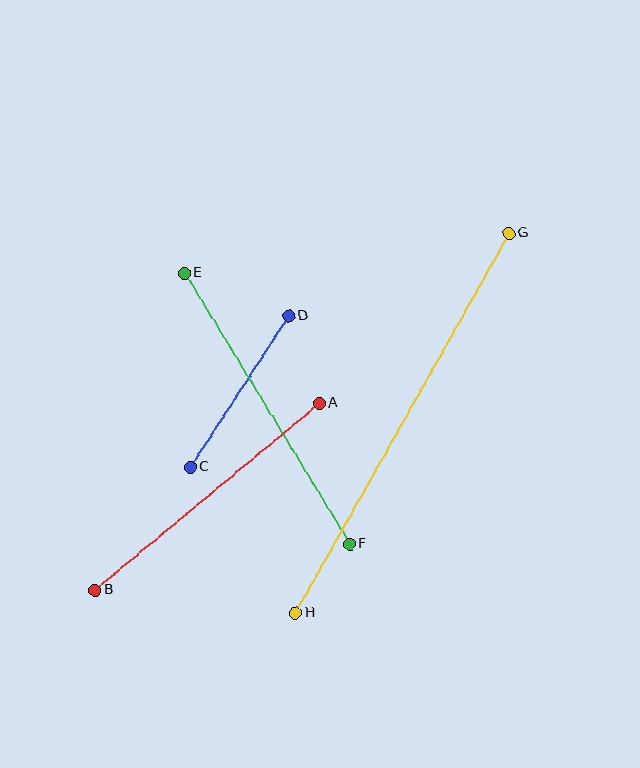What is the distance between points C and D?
The distance is approximately 180 pixels.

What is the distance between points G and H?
The distance is approximately 435 pixels.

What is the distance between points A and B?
The distance is approximately 292 pixels.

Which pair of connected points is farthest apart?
Points G and H are farthest apart.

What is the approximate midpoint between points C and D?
The midpoint is at approximately (240, 391) pixels.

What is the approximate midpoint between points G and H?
The midpoint is at approximately (402, 423) pixels.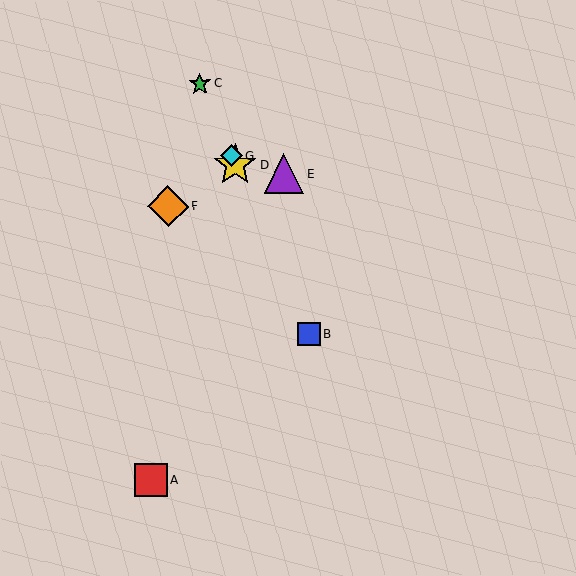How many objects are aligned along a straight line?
4 objects (B, C, D, G) are aligned along a straight line.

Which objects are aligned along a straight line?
Objects B, C, D, G are aligned along a straight line.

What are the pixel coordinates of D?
Object D is at (235, 165).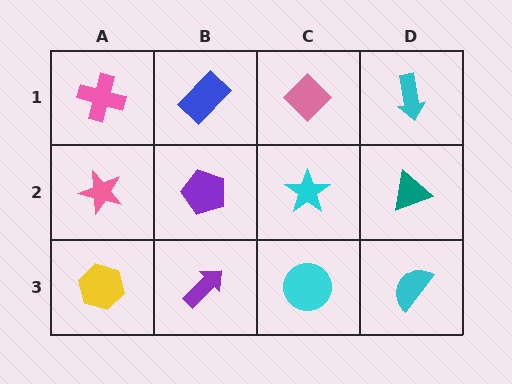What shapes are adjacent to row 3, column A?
A pink star (row 2, column A), a purple arrow (row 3, column B).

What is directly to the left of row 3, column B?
A yellow hexagon.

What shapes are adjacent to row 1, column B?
A purple pentagon (row 2, column B), a pink cross (row 1, column A), a pink diamond (row 1, column C).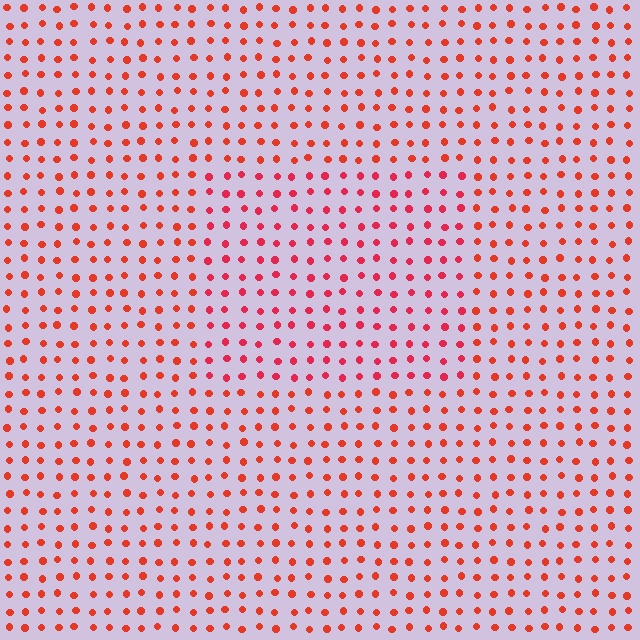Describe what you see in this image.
The image is filled with small red elements in a uniform arrangement. A rectangle-shaped region is visible where the elements are tinted to a slightly different hue, forming a subtle color boundary.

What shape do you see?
I see a rectangle.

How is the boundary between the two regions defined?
The boundary is defined purely by a slight shift in hue (about 19 degrees). Spacing, size, and orientation are identical on both sides.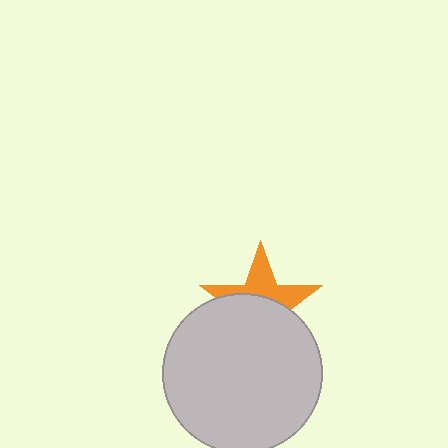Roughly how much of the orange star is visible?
A small part of it is visible (roughly 42%).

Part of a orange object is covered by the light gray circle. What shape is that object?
It is a star.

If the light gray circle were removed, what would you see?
You would see the complete orange star.